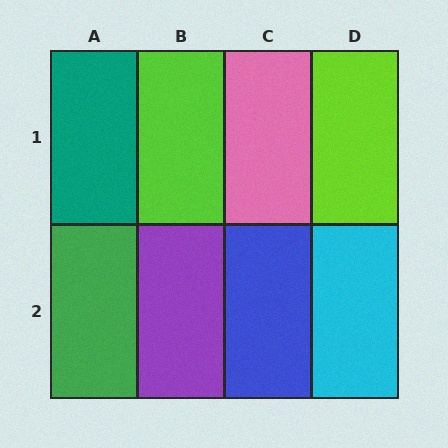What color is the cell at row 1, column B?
Lime.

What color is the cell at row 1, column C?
Pink.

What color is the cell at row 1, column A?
Teal.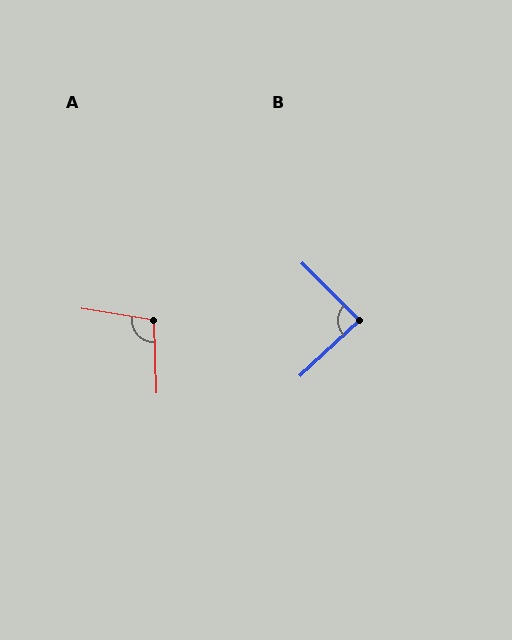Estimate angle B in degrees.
Approximately 88 degrees.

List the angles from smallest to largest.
B (88°), A (101°).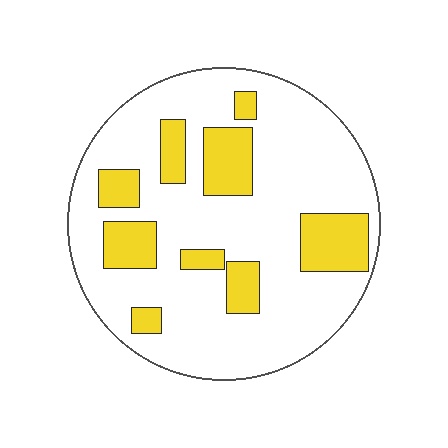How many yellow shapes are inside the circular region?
9.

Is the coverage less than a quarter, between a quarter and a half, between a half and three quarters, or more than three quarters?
Less than a quarter.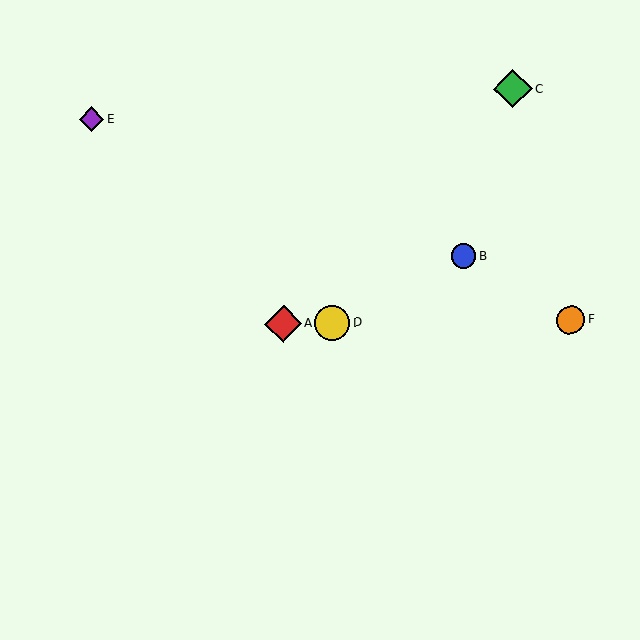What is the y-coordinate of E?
Object E is at y≈119.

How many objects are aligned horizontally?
3 objects (A, D, F) are aligned horizontally.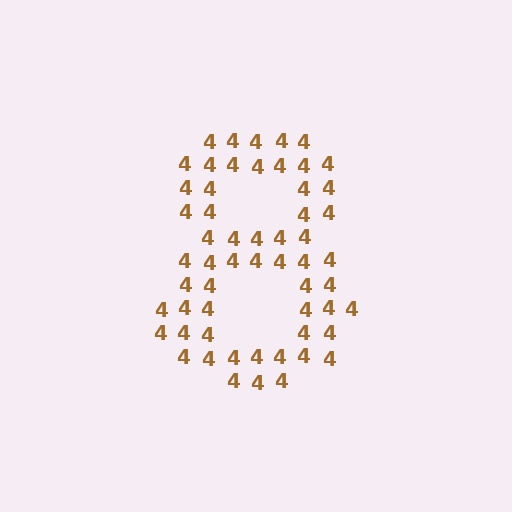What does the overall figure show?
The overall figure shows the digit 8.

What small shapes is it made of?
It is made of small digit 4's.